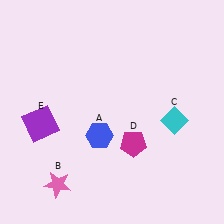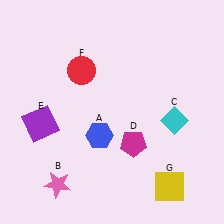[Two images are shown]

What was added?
A red circle (F), a yellow square (G) were added in Image 2.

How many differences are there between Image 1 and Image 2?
There are 2 differences between the two images.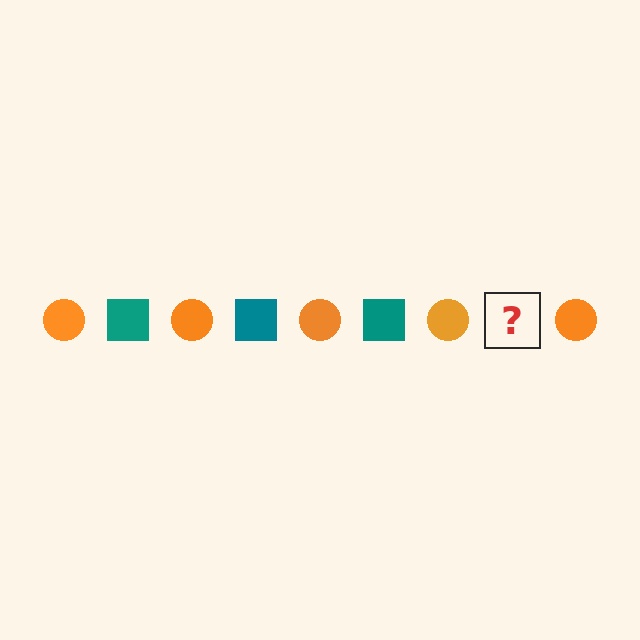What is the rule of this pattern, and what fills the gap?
The rule is that the pattern alternates between orange circle and teal square. The gap should be filled with a teal square.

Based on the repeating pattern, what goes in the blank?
The blank should be a teal square.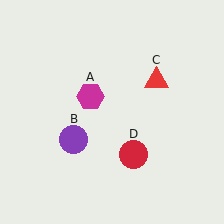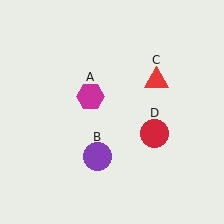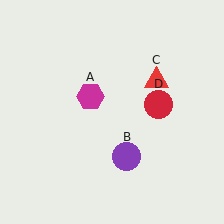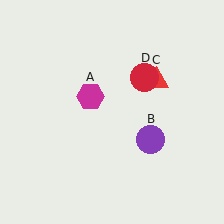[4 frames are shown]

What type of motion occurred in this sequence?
The purple circle (object B), red circle (object D) rotated counterclockwise around the center of the scene.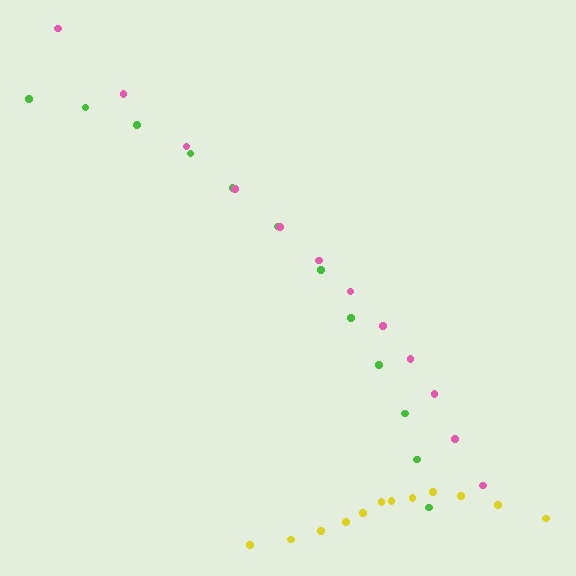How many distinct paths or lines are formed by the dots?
There are 3 distinct paths.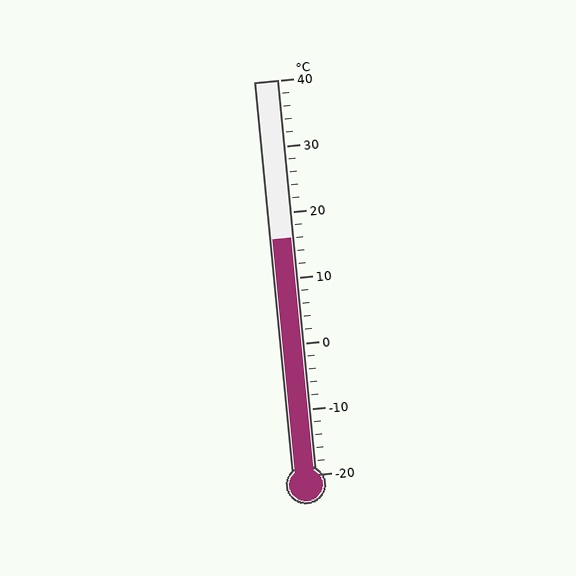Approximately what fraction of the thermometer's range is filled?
The thermometer is filled to approximately 60% of its range.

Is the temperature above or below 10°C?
The temperature is above 10°C.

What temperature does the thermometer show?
The thermometer shows approximately 16°C.